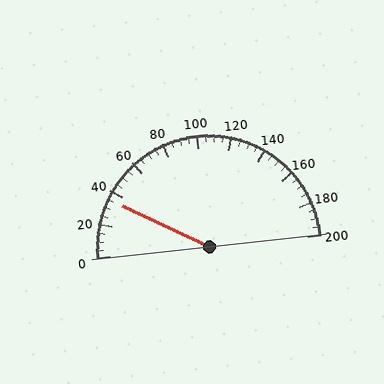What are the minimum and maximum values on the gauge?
The gauge ranges from 0 to 200.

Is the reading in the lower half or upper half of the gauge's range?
The reading is in the lower half of the range (0 to 200).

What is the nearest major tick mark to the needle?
The nearest major tick mark is 40.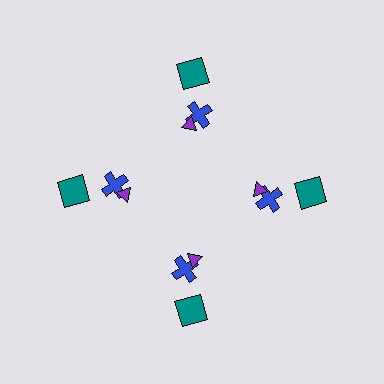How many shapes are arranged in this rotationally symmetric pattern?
There are 12 shapes, arranged in 4 groups of 3.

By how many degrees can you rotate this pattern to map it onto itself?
The pattern maps onto itself every 90 degrees of rotation.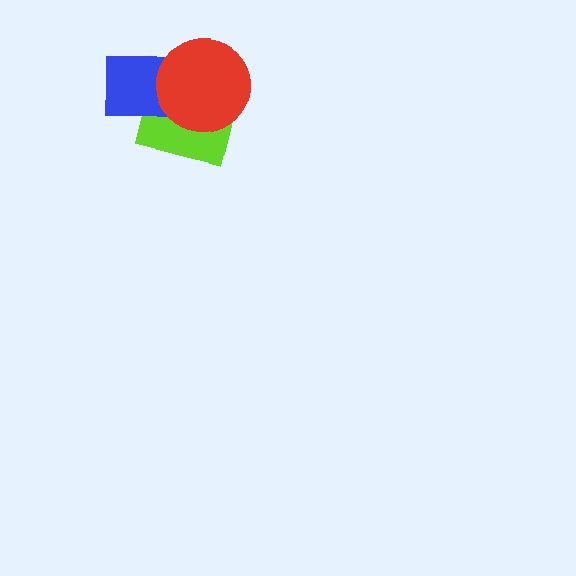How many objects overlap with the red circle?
2 objects overlap with the red circle.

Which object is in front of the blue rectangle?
The red circle is in front of the blue rectangle.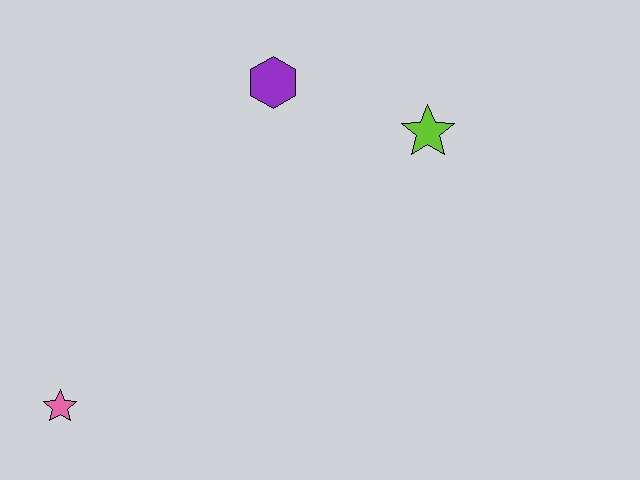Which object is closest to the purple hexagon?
The lime star is closest to the purple hexagon.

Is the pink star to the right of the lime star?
No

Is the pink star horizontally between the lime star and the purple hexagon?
No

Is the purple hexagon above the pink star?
Yes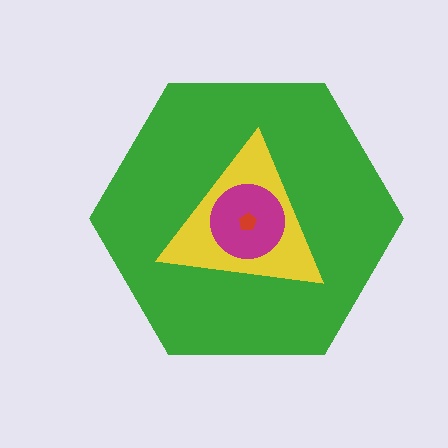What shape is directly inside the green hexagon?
The yellow triangle.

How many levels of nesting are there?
4.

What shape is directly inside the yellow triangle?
The magenta circle.